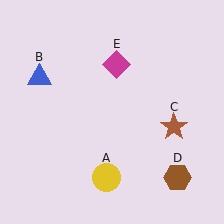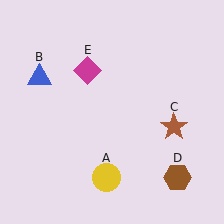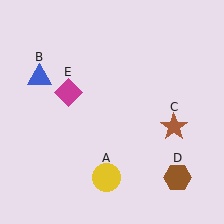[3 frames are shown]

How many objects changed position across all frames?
1 object changed position: magenta diamond (object E).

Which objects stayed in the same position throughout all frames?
Yellow circle (object A) and blue triangle (object B) and brown star (object C) and brown hexagon (object D) remained stationary.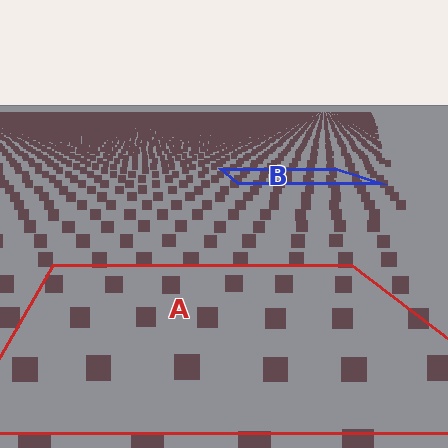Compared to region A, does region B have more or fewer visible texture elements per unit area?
Region B has more texture elements per unit area — they are packed more densely because it is farther away.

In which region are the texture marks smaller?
The texture marks are smaller in region B, because it is farther away.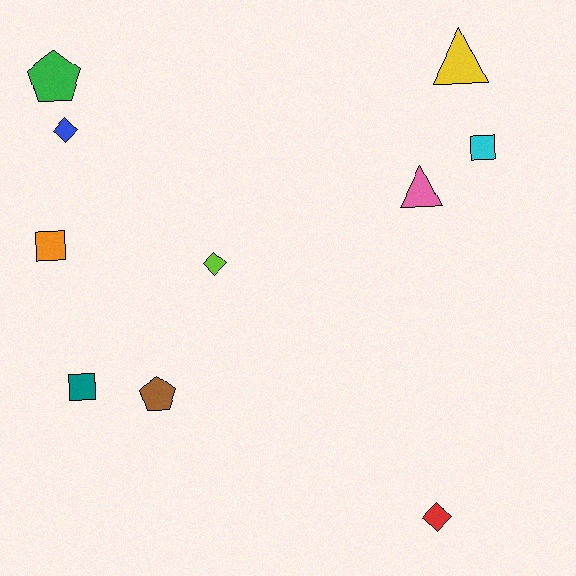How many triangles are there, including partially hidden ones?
There are 2 triangles.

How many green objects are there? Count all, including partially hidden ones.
There is 1 green object.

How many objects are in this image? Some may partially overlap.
There are 10 objects.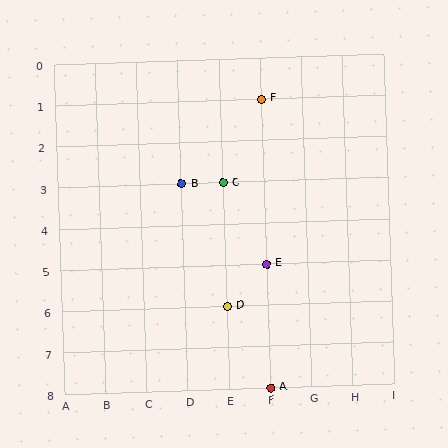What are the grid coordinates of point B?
Point B is at grid coordinates (D, 3).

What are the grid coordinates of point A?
Point A is at grid coordinates (F, 8).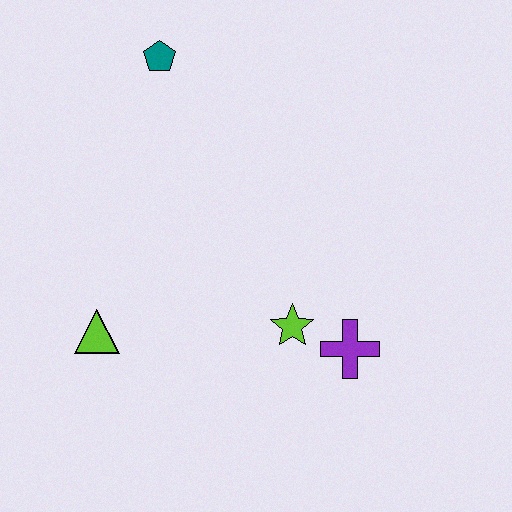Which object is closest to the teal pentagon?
The lime triangle is closest to the teal pentagon.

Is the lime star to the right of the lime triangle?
Yes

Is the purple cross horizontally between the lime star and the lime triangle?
No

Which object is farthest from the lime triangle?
The teal pentagon is farthest from the lime triangle.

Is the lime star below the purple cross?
No